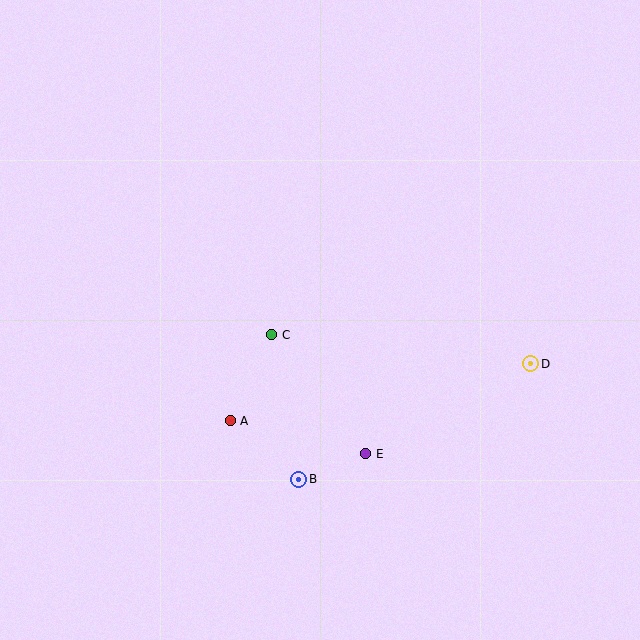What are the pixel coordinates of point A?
Point A is at (230, 421).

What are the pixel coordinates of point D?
Point D is at (531, 364).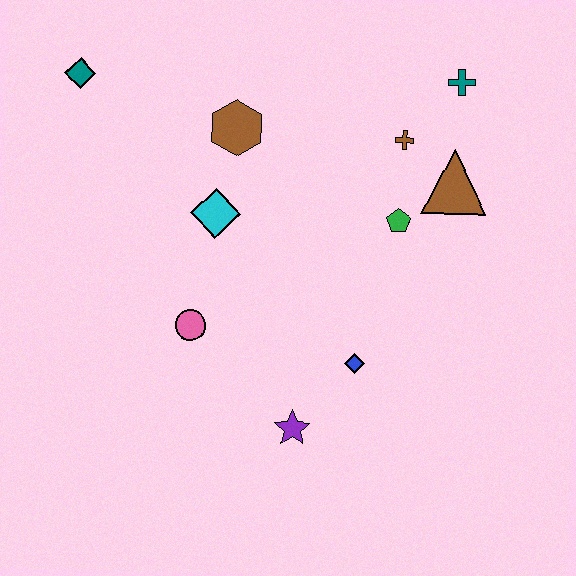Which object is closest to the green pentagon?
The brown triangle is closest to the green pentagon.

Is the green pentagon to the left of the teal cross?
Yes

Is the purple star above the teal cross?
No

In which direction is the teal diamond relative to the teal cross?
The teal diamond is to the left of the teal cross.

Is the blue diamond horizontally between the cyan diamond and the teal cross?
Yes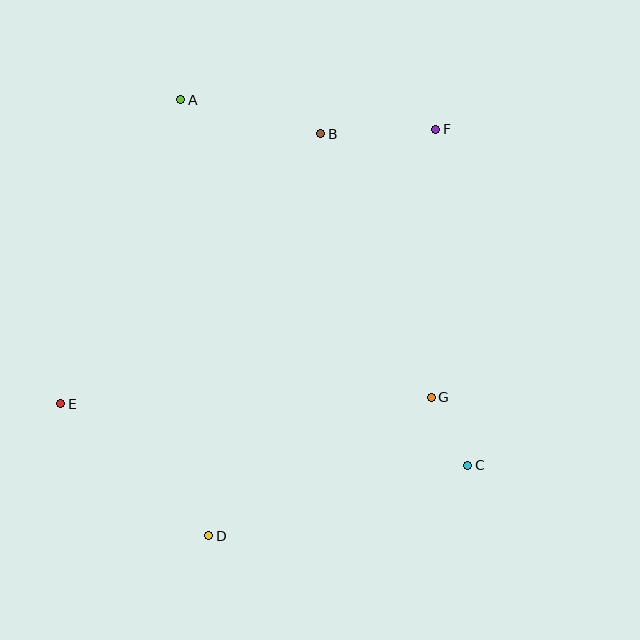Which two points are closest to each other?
Points C and G are closest to each other.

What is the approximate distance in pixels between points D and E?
The distance between D and E is approximately 198 pixels.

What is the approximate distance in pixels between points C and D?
The distance between C and D is approximately 268 pixels.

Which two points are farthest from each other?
Points D and F are farthest from each other.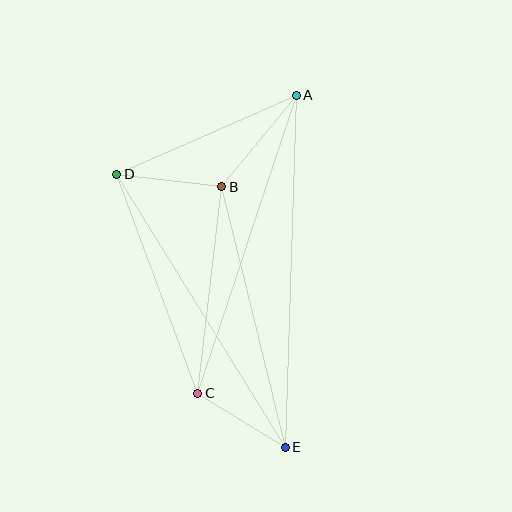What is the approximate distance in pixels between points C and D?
The distance between C and D is approximately 234 pixels.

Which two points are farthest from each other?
Points A and E are farthest from each other.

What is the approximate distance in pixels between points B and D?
The distance between B and D is approximately 106 pixels.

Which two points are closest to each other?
Points C and E are closest to each other.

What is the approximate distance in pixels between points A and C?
The distance between A and C is approximately 314 pixels.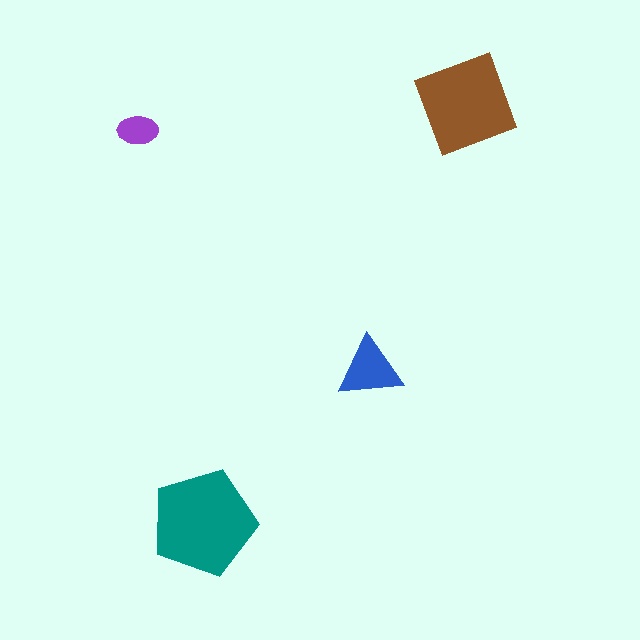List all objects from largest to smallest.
The teal pentagon, the brown square, the blue triangle, the purple ellipse.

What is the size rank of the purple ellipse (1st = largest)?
4th.